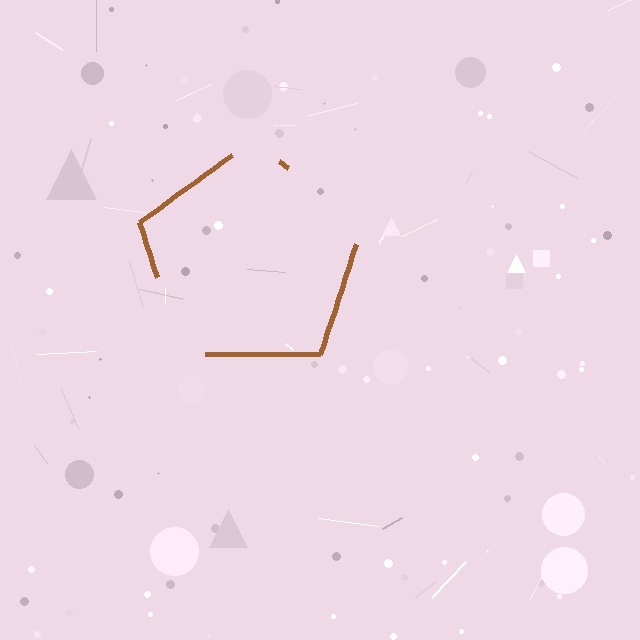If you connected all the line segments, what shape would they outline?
They would outline a pentagon.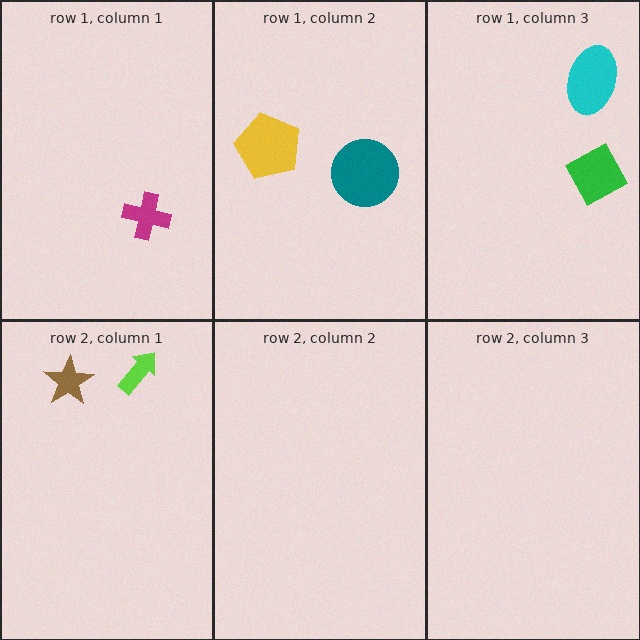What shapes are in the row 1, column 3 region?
The green diamond, the cyan ellipse.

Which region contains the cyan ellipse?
The row 1, column 3 region.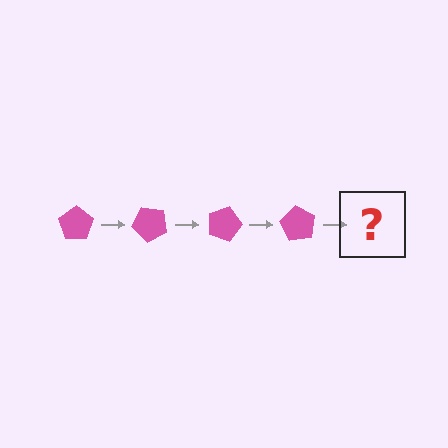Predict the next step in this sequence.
The next step is a pink pentagon rotated 180 degrees.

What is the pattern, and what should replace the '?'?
The pattern is that the pentagon rotates 45 degrees each step. The '?' should be a pink pentagon rotated 180 degrees.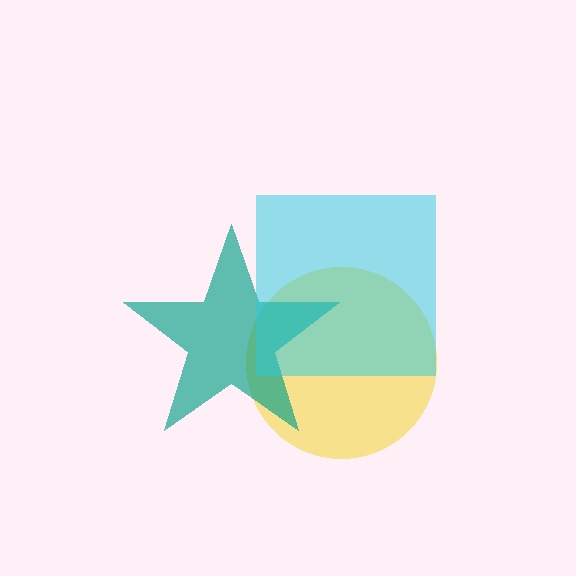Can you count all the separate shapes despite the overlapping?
Yes, there are 3 separate shapes.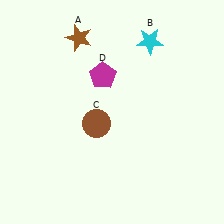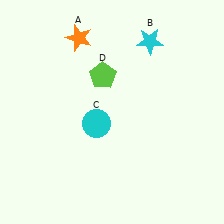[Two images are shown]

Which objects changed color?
A changed from brown to orange. C changed from brown to cyan. D changed from magenta to lime.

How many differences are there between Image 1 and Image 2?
There are 3 differences between the two images.